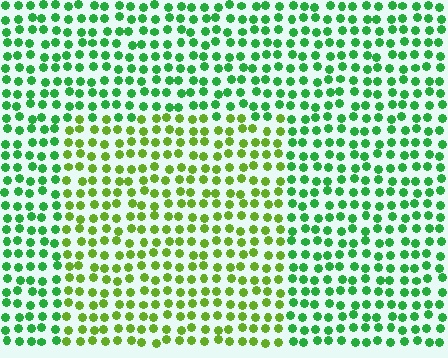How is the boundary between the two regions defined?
The boundary is defined purely by a slight shift in hue (about 38 degrees). Spacing, size, and orientation are identical on both sides.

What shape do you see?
I see a rectangle.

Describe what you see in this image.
The image is filled with small green elements in a uniform arrangement. A rectangle-shaped region is visible where the elements are tinted to a slightly different hue, forming a subtle color boundary.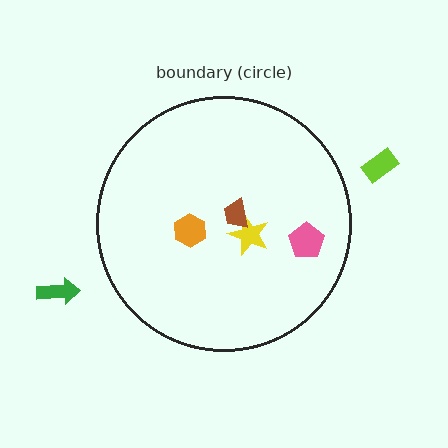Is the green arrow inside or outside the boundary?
Outside.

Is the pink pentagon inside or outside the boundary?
Inside.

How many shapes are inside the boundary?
4 inside, 2 outside.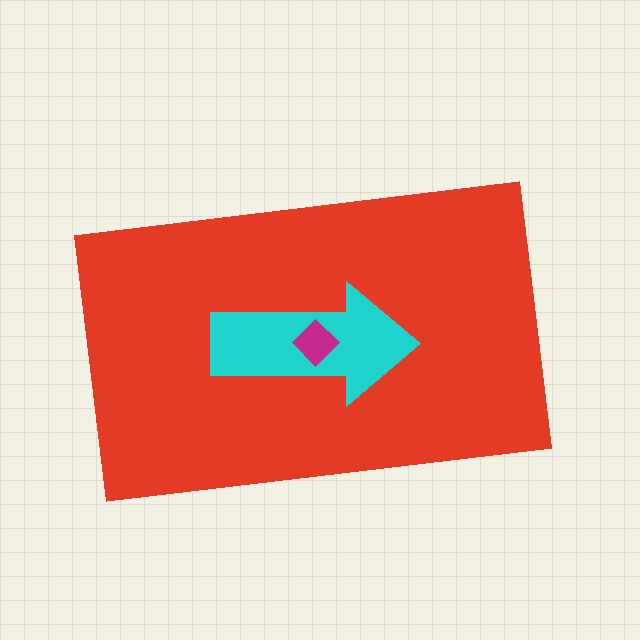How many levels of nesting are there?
3.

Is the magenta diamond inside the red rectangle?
Yes.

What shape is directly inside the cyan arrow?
The magenta diamond.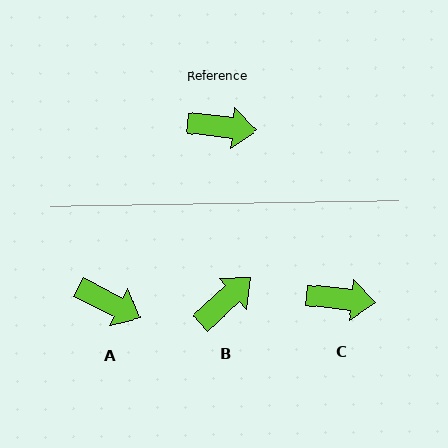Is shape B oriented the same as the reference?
No, it is off by about 48 degrees.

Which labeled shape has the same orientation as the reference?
C.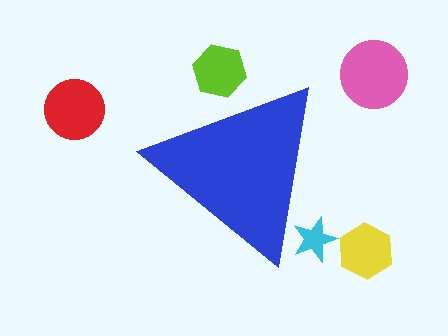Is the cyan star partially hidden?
Yes, the cyan star is partially hidden behind the blue triangle.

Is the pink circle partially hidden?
No, the pink circle is fully visible.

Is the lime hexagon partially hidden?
Yes, the lime hexagon is partially hidden behind the blue triangle.